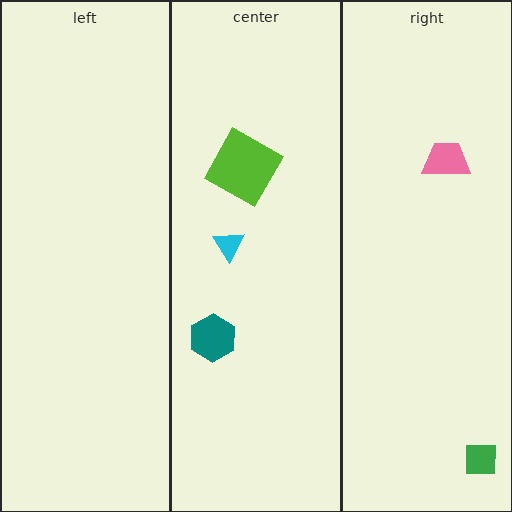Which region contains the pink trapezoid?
The right region.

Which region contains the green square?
The right region.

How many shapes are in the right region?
2.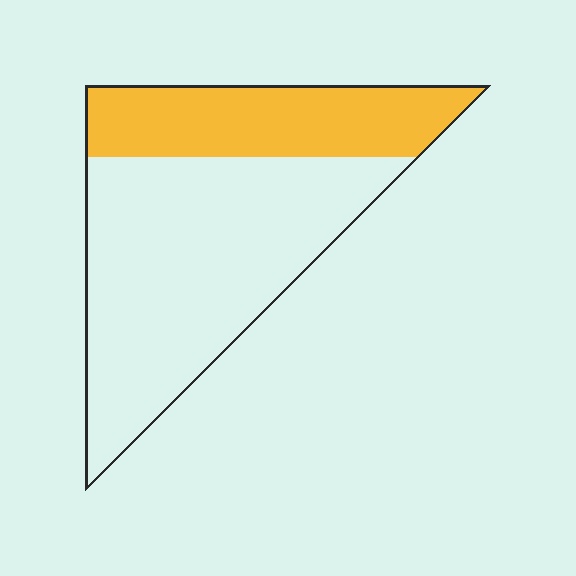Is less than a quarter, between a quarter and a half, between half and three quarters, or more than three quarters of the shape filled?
Between a quarter and a half.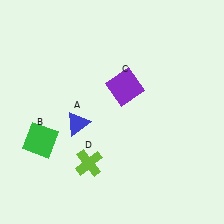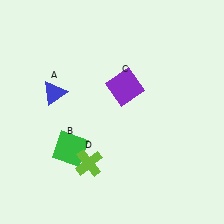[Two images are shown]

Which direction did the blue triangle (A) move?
The blue triangle (A) moved up.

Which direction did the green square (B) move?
The green square (B) moved right.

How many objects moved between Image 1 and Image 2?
2 objects moved between the two images.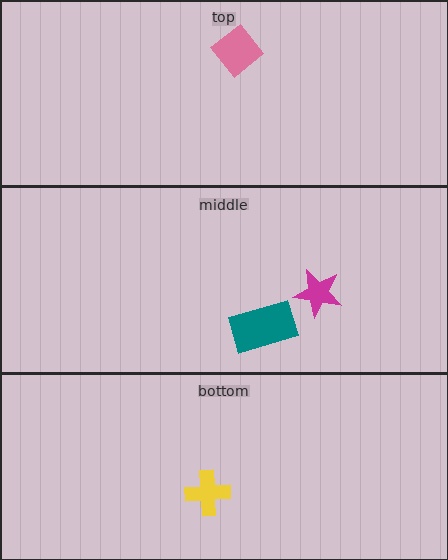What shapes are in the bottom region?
The yellow cross.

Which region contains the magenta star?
The middle region.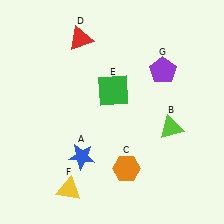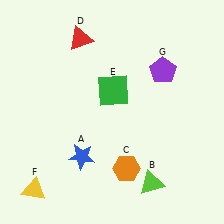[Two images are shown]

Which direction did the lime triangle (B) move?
The lime triangle (B) moved down.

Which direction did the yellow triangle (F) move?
The yellow triangle (F) moved left.